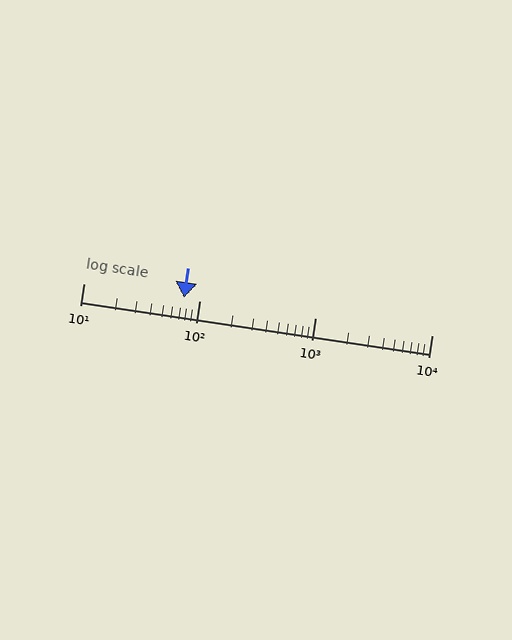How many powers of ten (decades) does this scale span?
The scale spans 3 decades, from 10 to 10000.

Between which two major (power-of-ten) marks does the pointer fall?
The pointer is between 10 and 100.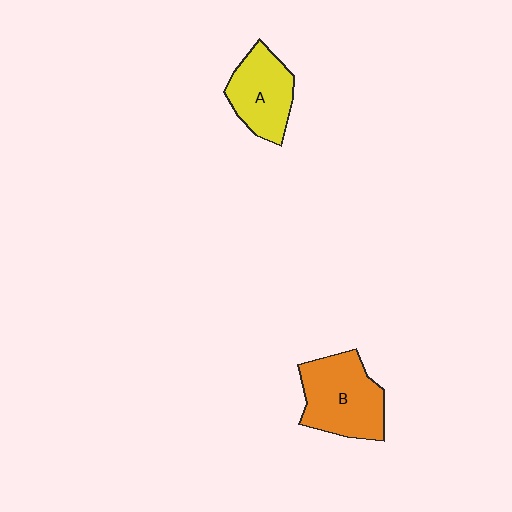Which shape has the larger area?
Shape B (orange).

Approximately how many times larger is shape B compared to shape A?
Approximately 1.3 times.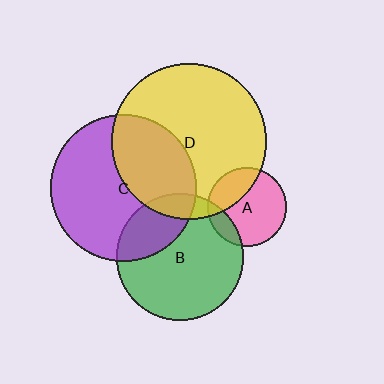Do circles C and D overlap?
Yes.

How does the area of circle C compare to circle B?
Approximately 1.3 times.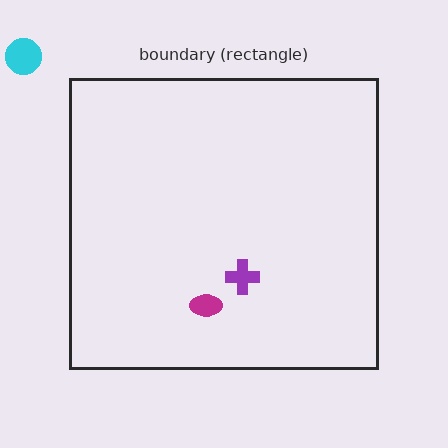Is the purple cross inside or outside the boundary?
Inside.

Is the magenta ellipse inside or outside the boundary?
Inside.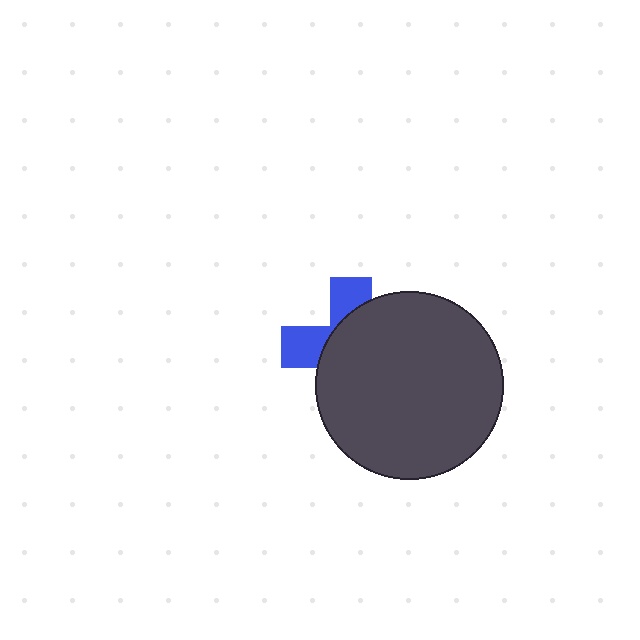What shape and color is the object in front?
The object in front is a dark gray circle.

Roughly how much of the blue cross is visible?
A small part of it is visible (roughly 33%).